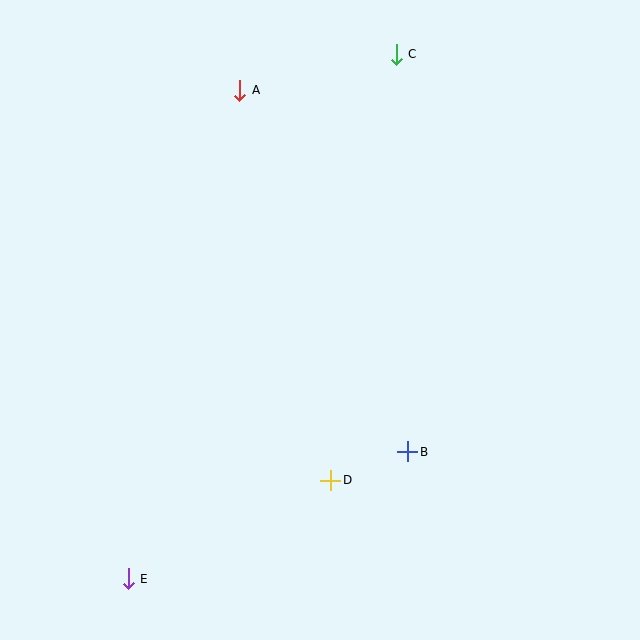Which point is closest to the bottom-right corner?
Point B is closest to the bottom-right corner.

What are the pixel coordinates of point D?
Point D is at (331, 480).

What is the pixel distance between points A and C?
The distance between A and C is 161 pixels.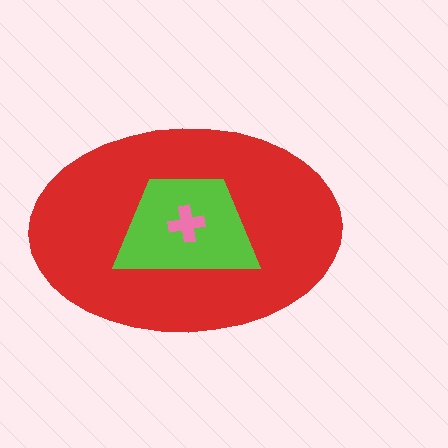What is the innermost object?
The pink cross.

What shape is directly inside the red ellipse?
The lime trapezoid.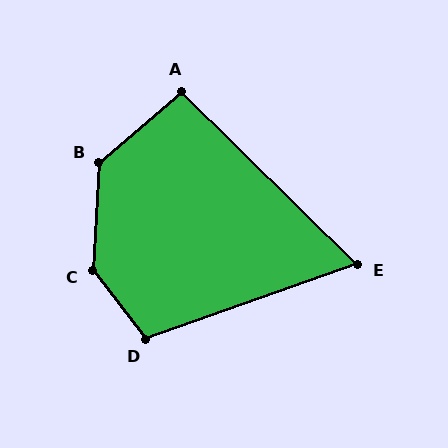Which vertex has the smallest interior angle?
E, at approximately 64 degrees.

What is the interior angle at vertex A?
Approximately 95 degrees (approximately right).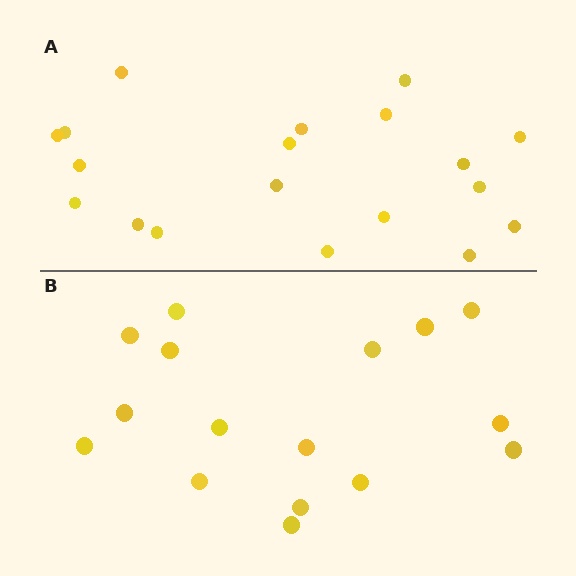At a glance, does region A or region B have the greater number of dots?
Region A (the top region) has more dots.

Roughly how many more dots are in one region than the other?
Region A has just a few more — roughly 2 or 3 more dots than region B.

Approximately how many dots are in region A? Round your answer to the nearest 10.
About 20 dots. (The exact count is 19, which rounds to 20.)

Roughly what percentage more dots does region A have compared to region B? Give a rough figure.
About 20% more.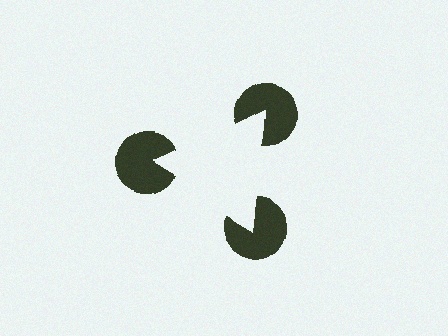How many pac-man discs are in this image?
There are 3 — one at each vertex of the illusory triangle.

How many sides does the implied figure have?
3 sides.